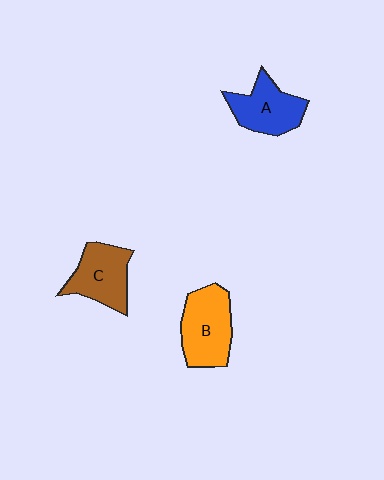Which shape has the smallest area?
Shape A (blue).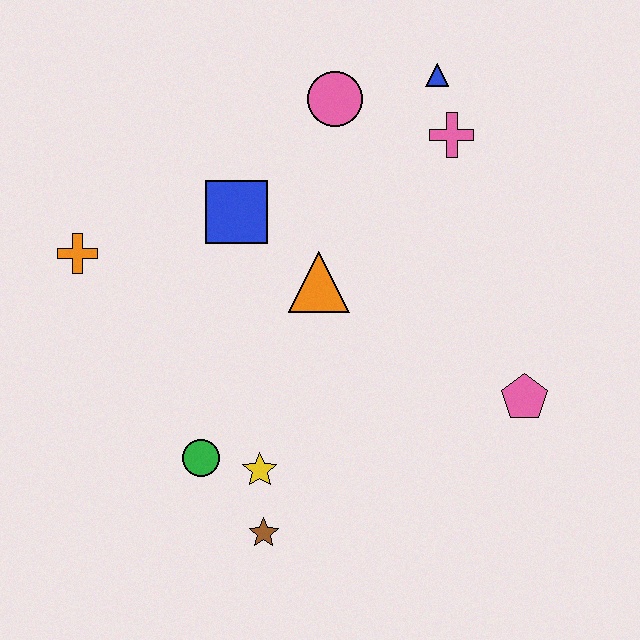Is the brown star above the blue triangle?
No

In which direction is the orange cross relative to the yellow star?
The orange cross is above the yellow star.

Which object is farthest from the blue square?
The pink pentagon is farthest from the blue square.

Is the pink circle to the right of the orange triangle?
Yes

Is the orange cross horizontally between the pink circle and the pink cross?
No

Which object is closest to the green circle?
The yellow star is closest to the green circle.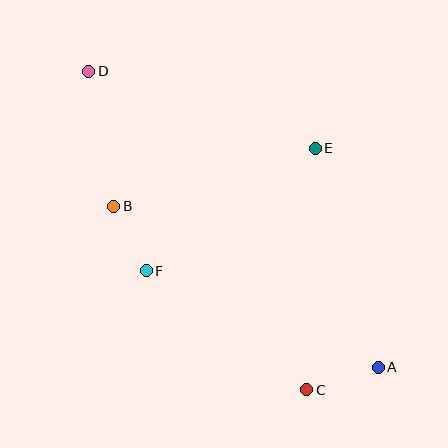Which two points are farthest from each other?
Points A and D are farthest from each other.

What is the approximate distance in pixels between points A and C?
The distance between A and C is approximately 75 pixels.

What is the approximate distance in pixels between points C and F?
The distance between C and F is approximately 200 pixels.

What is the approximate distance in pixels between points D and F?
The distance between D and F is approximately 208 pixels.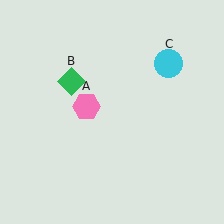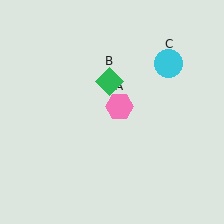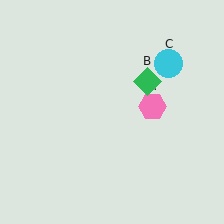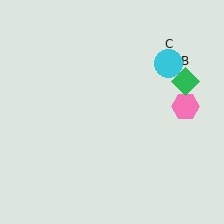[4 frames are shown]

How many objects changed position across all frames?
2 objects changed position: pink hexagon (object A), green diamond (object B).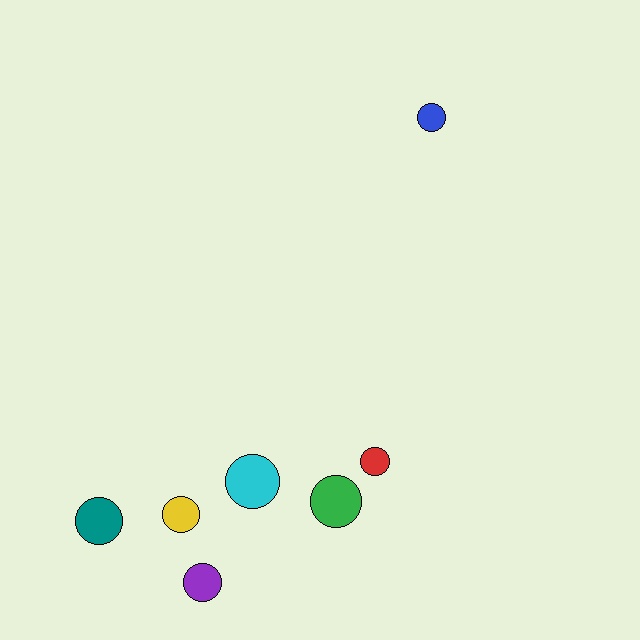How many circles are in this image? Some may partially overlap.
There are 7 circles.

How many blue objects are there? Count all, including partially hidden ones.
There is 1 blue object.